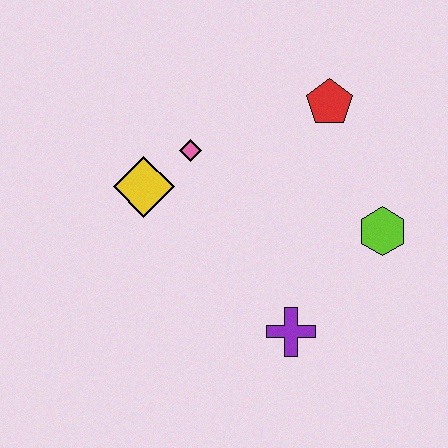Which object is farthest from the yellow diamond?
The lime hexagon is farthest from the yellow diamond.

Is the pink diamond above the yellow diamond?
Yes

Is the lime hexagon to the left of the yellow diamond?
No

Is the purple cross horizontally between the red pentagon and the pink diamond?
Yes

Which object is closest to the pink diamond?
The yellow diamond is closest to the pink diamond.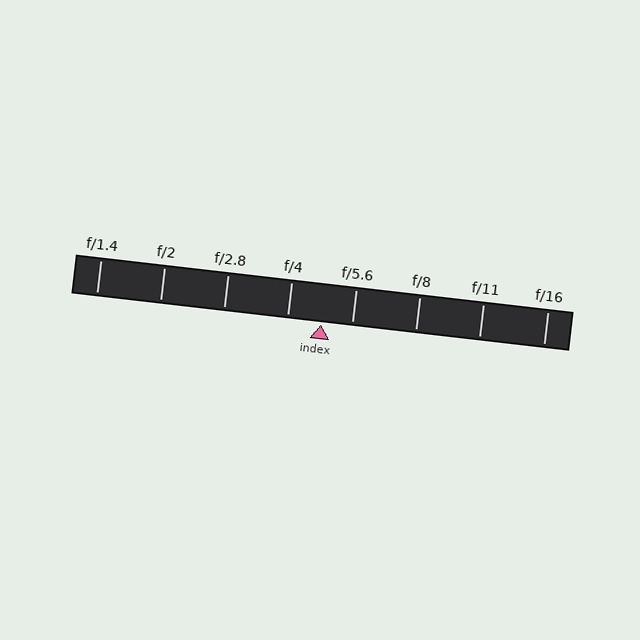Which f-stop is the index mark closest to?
The index mark is closest to f/5.6.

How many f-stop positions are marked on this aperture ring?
There are 8 f-stop positions marked.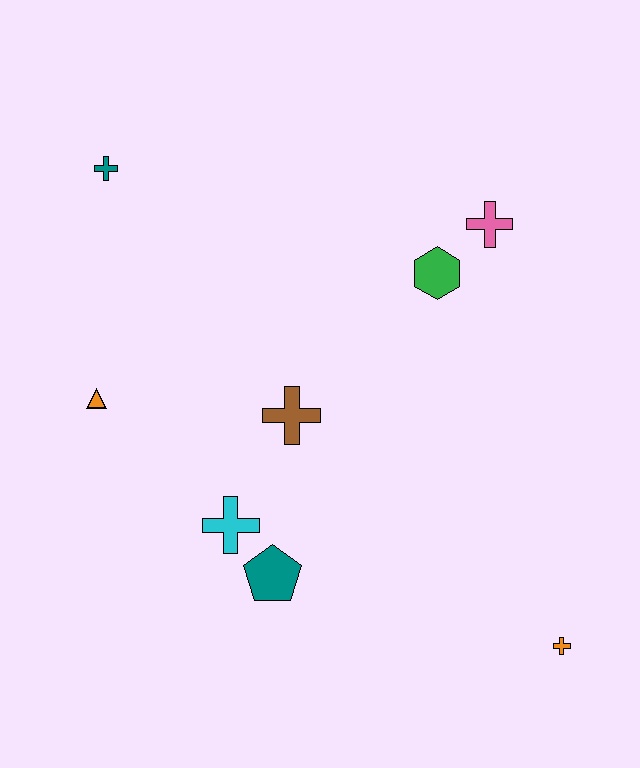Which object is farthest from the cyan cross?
The pink cross is farthest from the cyan cross.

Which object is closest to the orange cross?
The teal pentagon is closest to the orange cross.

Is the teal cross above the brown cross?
Yes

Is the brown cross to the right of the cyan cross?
Yes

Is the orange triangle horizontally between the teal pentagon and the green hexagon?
No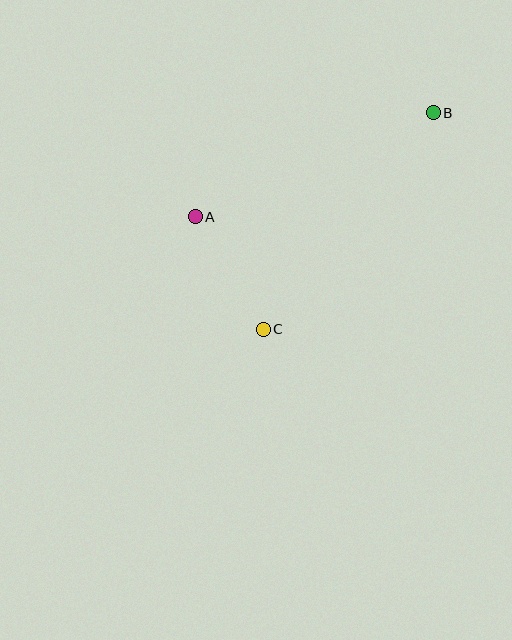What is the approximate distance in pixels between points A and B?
The distance between A and B is approximately 260 pixels.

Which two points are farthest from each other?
Points B and C are farthest from each other.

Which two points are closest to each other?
Points A and C are closest to each other.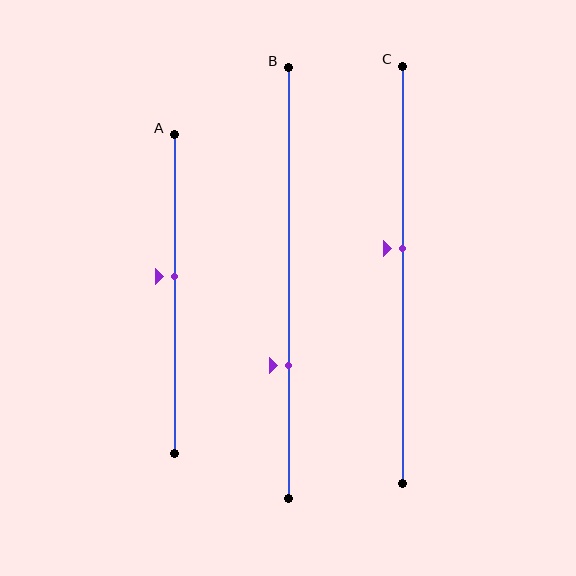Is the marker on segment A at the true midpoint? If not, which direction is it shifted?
No, the marker on segment A is shifted upward by about 6% of the segment length.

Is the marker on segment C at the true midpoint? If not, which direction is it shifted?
No, the marker on segment C is shifted upward by about 6% of the segment length.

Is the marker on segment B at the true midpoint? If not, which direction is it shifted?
No, the marker on segment B is shifted downward by about 19% of the segment length.